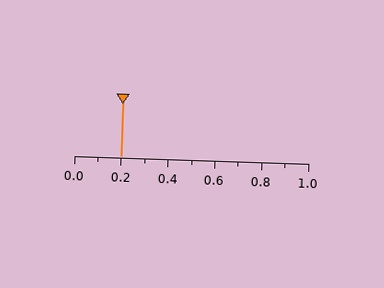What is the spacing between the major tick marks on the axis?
The major ticks are spaced 0.2 apart.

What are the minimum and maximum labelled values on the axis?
The axis runs from 0.0 to 1.0.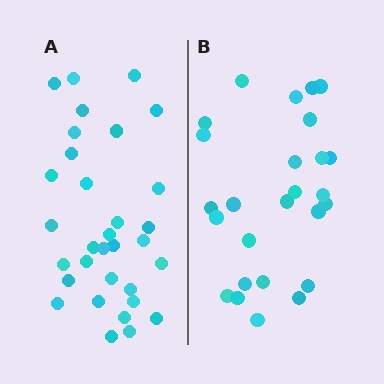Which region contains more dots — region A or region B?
Region A (the left region) has more dots.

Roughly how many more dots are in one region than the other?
Region A has about 6 more dots than region B.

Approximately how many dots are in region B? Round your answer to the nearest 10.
About 30 dots. (The exact count is 26, which rounds to 30.)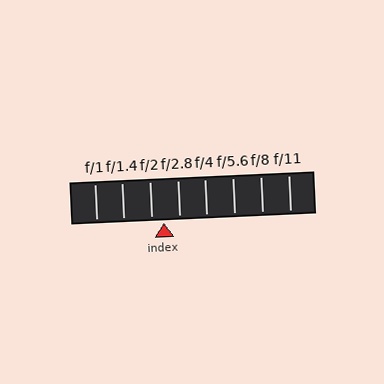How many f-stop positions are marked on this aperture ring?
There are 8 f-stop positions marked.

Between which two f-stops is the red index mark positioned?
The index mark is between f/2 and f/2.8.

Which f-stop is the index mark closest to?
The index mark is closest to f/2.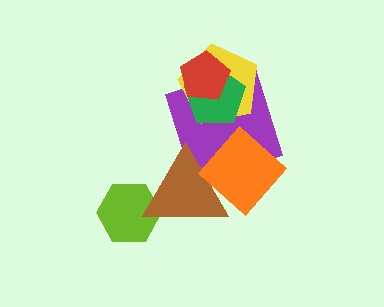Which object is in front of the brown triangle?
The orange diamond is in front of the brown triangle.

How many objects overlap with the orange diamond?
2 objects overlap with the orange diamond.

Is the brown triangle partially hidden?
Yes, it is partially covered by another shape.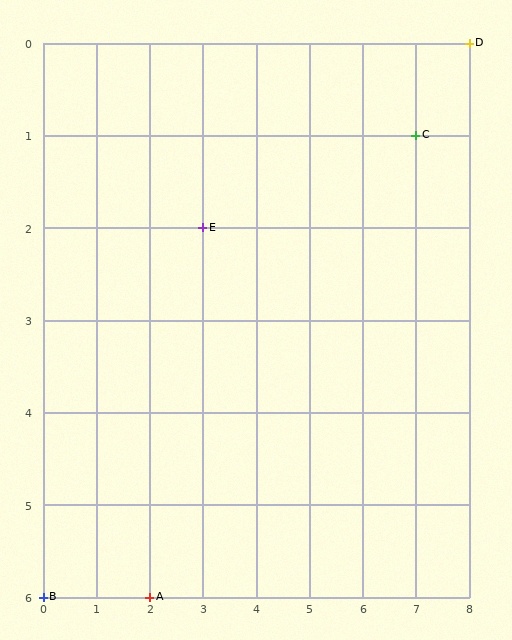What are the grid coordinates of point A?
Point A is at grid coordinates (2, 6).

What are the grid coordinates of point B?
Point B is at grid coordinates (0, 6).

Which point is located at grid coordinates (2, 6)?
Point A is at (2, 6).